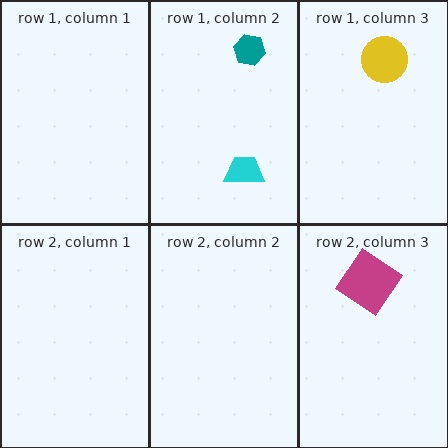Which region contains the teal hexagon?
The row 1, column 2 region.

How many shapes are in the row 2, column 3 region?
1.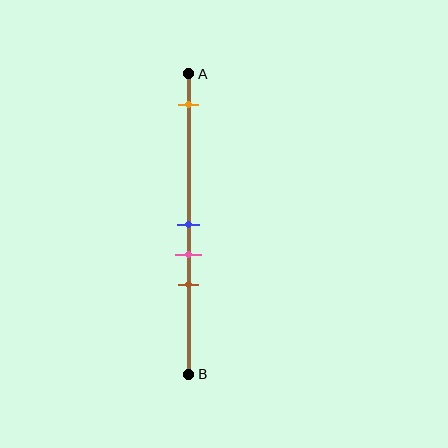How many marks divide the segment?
There are 4 marks dividing the segment.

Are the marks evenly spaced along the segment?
No, the marks are not evenly spaced.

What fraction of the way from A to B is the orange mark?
The orange mark is approximately 10% (0.1) of the way from A to B.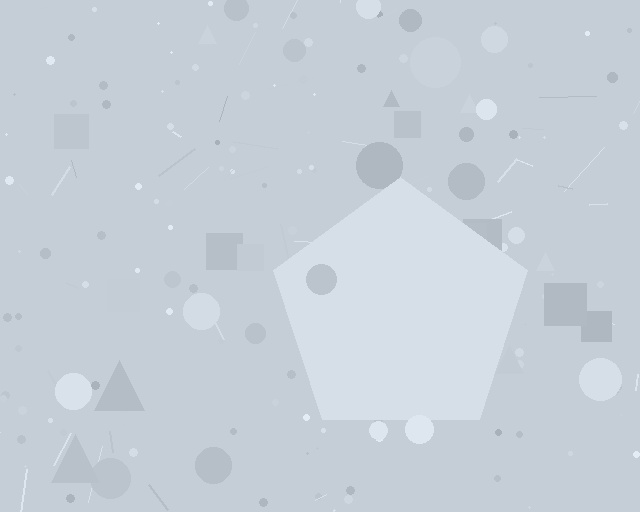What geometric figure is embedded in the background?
A pentagon is embedded in the background.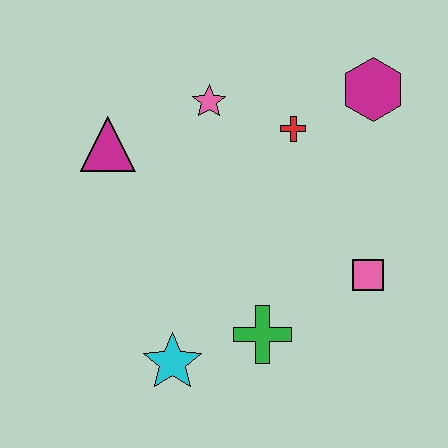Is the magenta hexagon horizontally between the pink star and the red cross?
No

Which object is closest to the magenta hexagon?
The red cross is closest to the magenta hexagon.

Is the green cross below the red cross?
Yes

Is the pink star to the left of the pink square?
Yes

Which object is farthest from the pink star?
The cyan star is farthest from the pink star.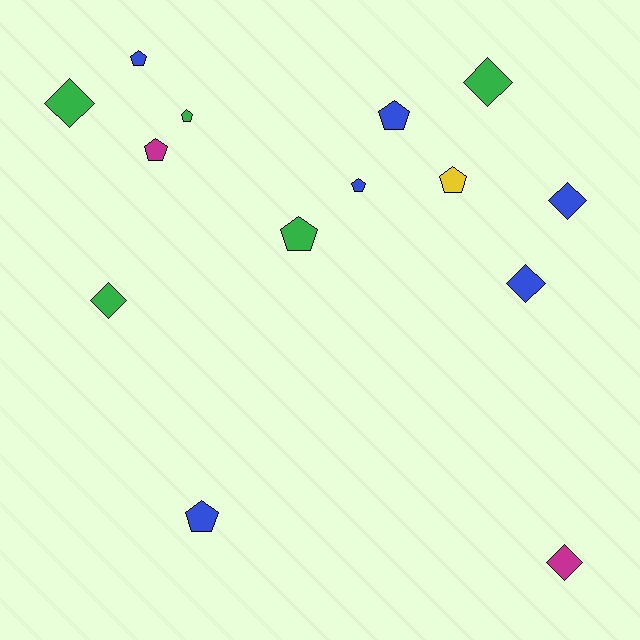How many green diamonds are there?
There are 3 green diamonds.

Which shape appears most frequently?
Pentagon, with 8 objects.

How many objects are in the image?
There are 14 objects.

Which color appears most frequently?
Blue, with 6 objects.